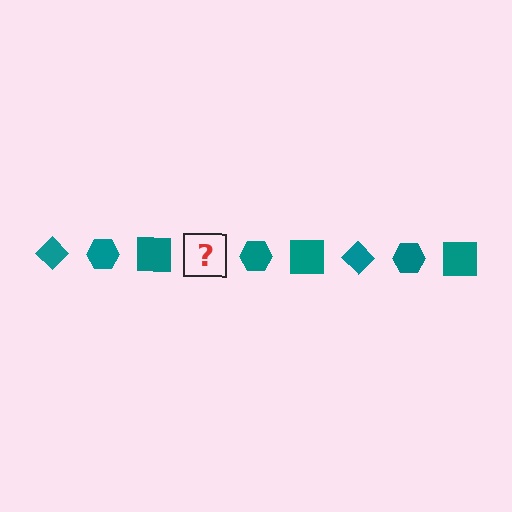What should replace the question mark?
The question mark should be replaced with a teal diamond.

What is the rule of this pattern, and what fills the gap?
The rule is that the pattern cycles through diamond, hexagon, square shapes in teal. The gap should be filled with a teal diamond.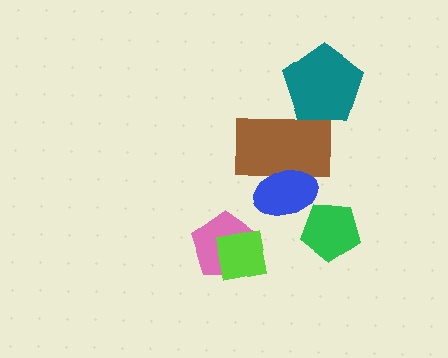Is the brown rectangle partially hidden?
Yes, it is partially covered by another shape.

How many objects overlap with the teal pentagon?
1 object overlaps with the teal pentagon.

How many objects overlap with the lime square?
1 object overlaps with the lime square.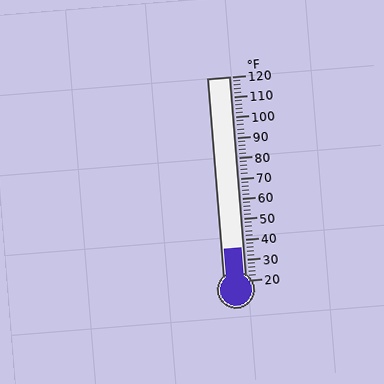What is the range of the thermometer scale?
The thermometer scale ranges from 20°F to 120°F.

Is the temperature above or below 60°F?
The temperature is below 60°F.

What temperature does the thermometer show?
The thermometer shows approximately 36°F.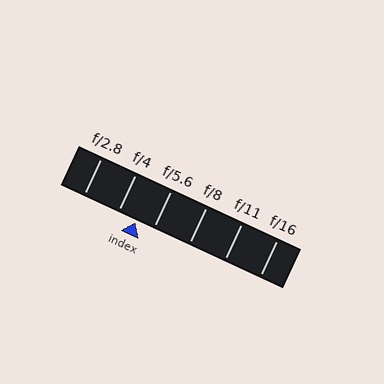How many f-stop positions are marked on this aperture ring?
There are 6 f-stop positions marked.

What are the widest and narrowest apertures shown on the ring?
The widest aperture shown is f/2.8 and the narrowest is f/16.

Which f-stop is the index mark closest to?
The index mark is closest to f/5.6.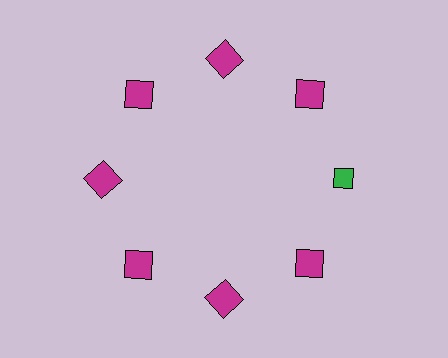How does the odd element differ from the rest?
It differs in both color (green instead of magenta) and shape (diamond instead of square).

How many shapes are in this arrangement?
There are 8 shapes arranged in a ring pattern.